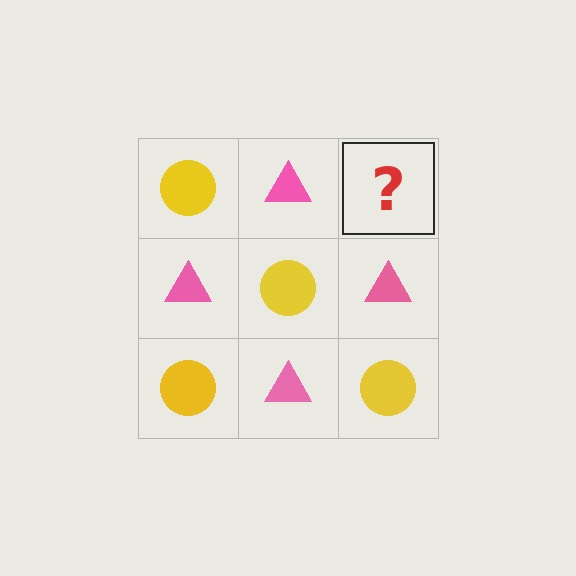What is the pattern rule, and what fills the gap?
The rule is that it alternates yellow circle and pink triangle in a checkerboard pattern. The gap should be filled with a yellow circle.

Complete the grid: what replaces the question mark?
The question mark should be replaced with a yellow circle.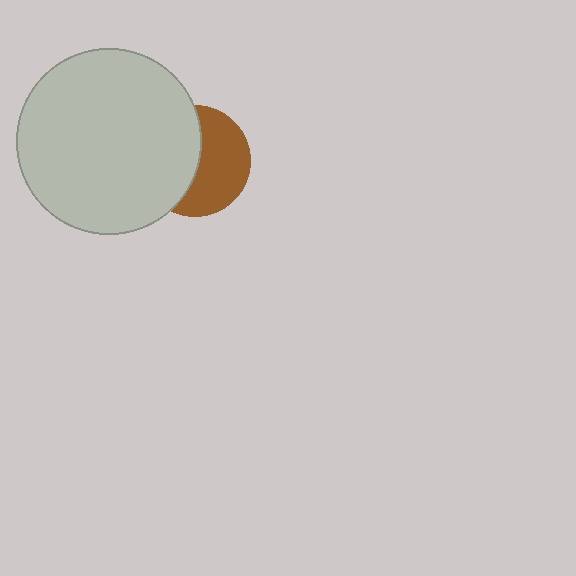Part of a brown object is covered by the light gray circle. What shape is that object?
It is a circle.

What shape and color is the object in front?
The object in front is a light gray circle.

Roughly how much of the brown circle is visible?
About half of it is visible (roughly 51%).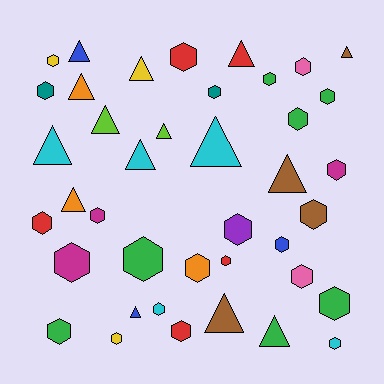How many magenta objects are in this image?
There are 3 magenta objects.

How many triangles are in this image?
There are 15 triangles.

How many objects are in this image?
There are 40 objects.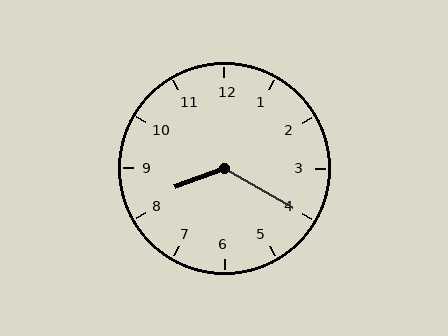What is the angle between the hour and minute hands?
Approximately 130 degrees.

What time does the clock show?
8:20.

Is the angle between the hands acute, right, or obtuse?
It is obtuse.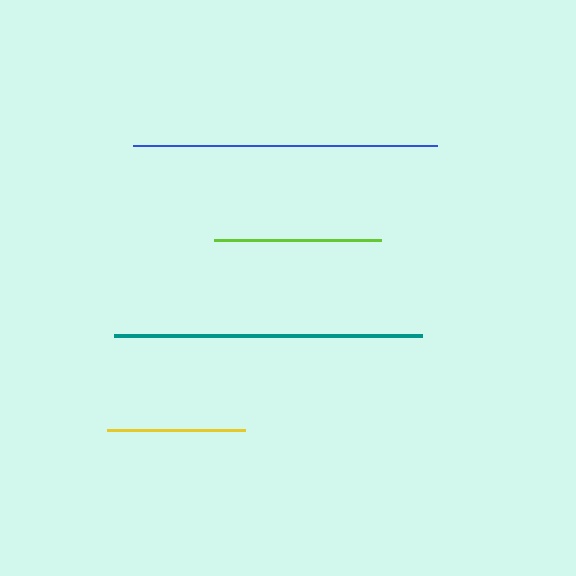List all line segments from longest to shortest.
From longest to shortest: teal, blue, lime, yellow.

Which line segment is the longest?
The teal line is the longest at approximately 307 pixels.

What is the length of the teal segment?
The teal segment is approximately 307 pixels long.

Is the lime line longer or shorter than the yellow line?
The lime line is longer than the yellow line.